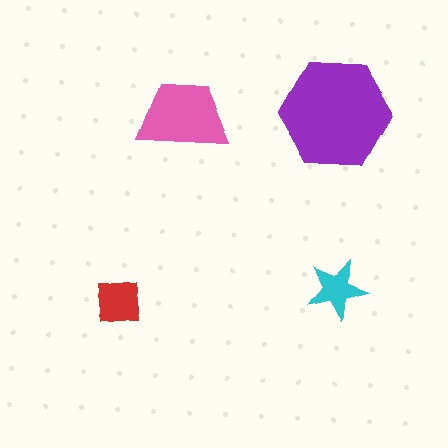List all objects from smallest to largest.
The cyan star, the red square, the pink trapezoid, the purple hexagon.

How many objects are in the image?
There are 4 objects in the image.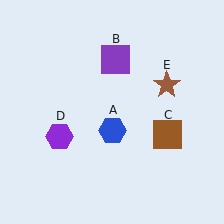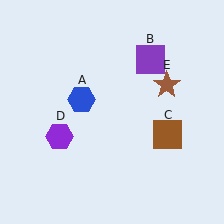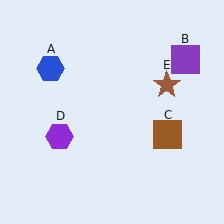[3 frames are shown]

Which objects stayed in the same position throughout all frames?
Brown square (object C) and purple hexagon (object D) and brown star (object E) remained stationary.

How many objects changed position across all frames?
2 objects changed position: blue hexagon (object A), purple square (object B).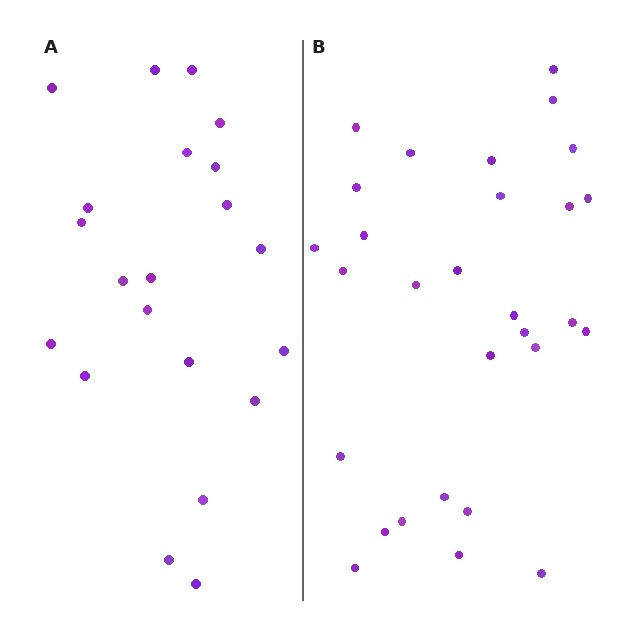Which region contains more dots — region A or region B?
Region B (the right region) has more dots.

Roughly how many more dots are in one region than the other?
Region B has roughly 8 or so more dots than region A.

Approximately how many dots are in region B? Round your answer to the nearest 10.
About 30 dots. (The exact count is 29, which rounds to 30.)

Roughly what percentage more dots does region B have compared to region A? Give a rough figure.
About 40% more.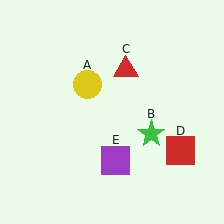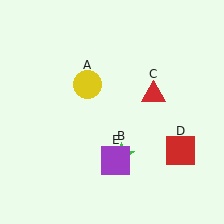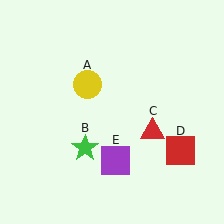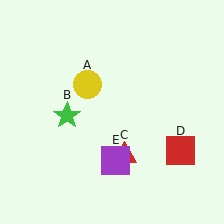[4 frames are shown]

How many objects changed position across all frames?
2 objects changed position: green star (object B), red triangle (object C).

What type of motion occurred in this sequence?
The green star (object B), red triangle (object C) rotated clockwise around the center of the scene.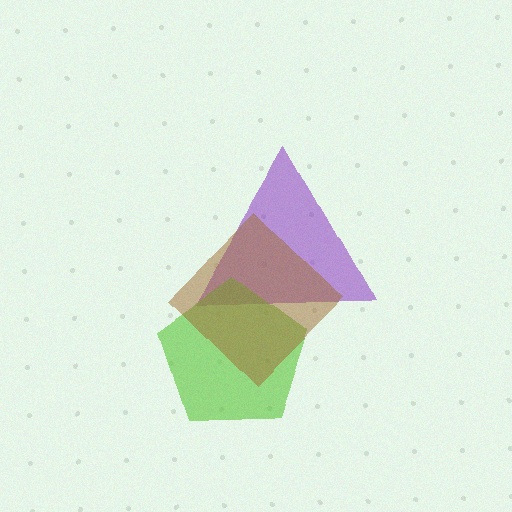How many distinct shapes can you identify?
There are 3 distinct shapes: a purple triangle, a lime pentagon, a brown diamond.